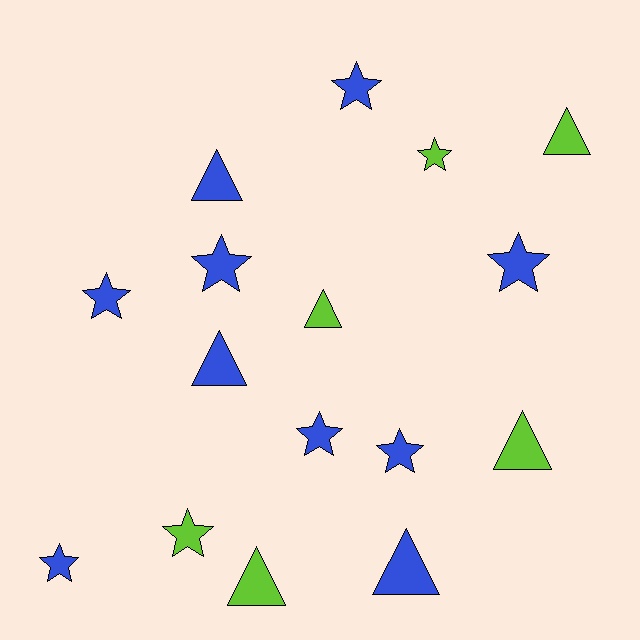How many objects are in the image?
There are 16 objects.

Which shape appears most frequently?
Star, with 9 objects.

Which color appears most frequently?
Blue, with 10 objects.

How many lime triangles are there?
There are 4 lime triangles.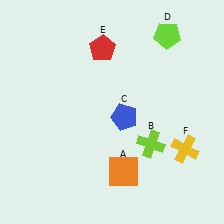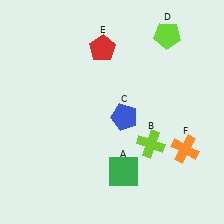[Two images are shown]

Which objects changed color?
A changed from orange to green. F changed from yellow to orange.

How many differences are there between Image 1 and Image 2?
There are 2 differences between the two images.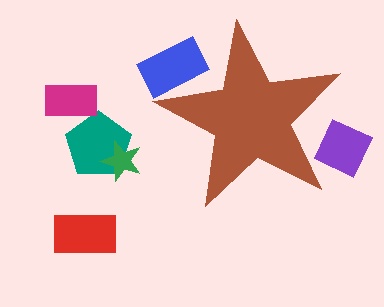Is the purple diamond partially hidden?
Yes, the purple diamond is partially hidden behind the brown star.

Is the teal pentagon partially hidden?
No, the teal pentagon is fully visible.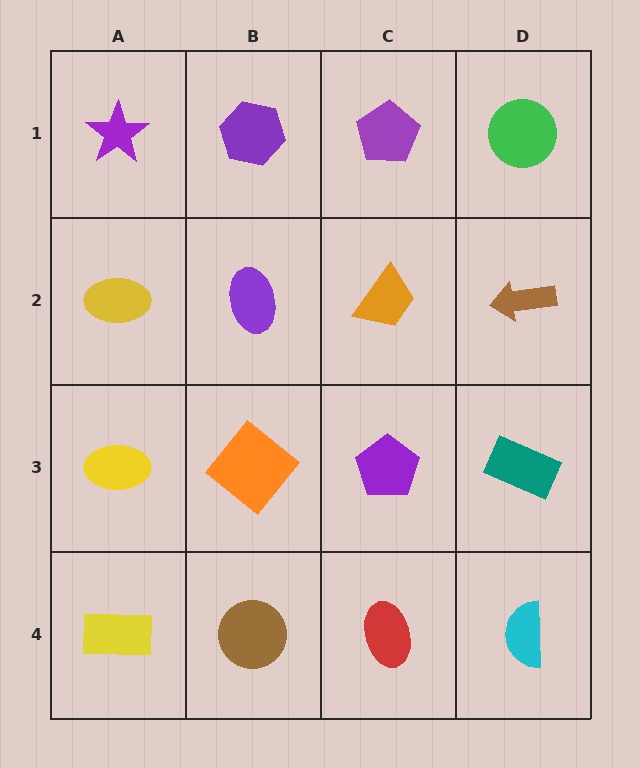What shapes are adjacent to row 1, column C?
An orange trapezoid (row 2, column C), a purple hexagon (row 1, column B), a green circle (row 1, column D).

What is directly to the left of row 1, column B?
A purple star.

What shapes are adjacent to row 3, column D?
A brown arrow (row 2, column D), a cyan semicircle (row 4, column D), a purple pentagon (row 3, column C).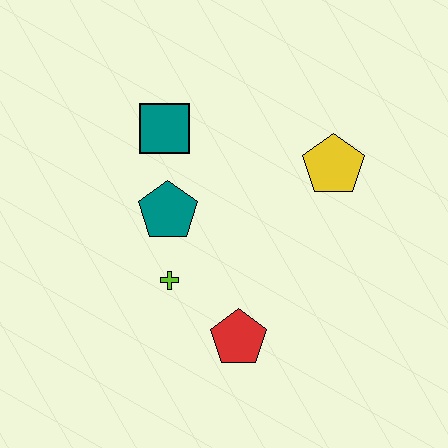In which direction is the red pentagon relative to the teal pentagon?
The red pentagon is below the teal pentagon.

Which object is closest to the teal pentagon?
The lime cross is closest to the teal pentagon.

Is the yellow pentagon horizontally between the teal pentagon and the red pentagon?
No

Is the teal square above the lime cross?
Yes